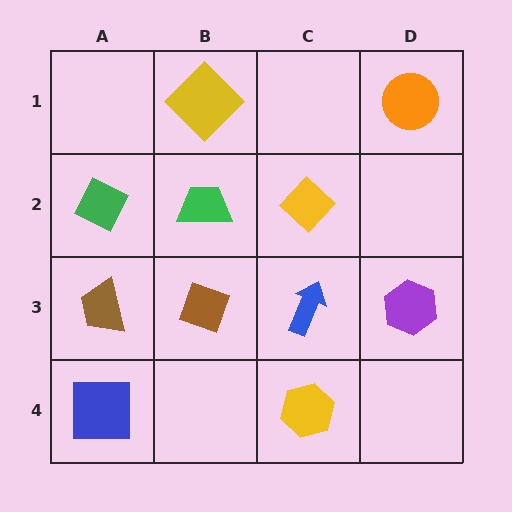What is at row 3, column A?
A brown trapezoid.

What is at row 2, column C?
A yellow diamond.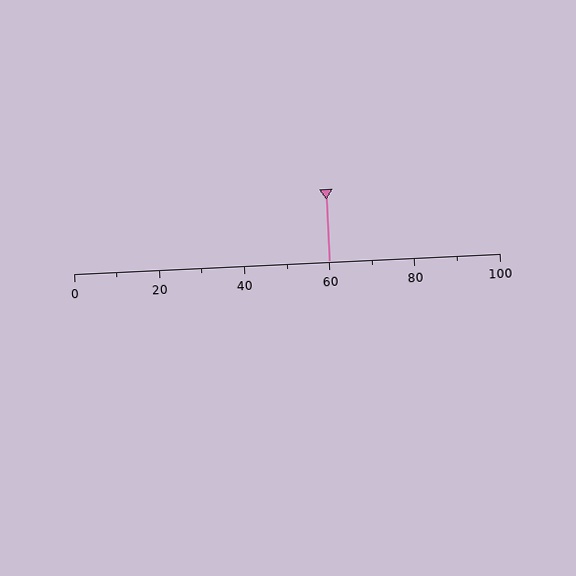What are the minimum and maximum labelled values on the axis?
The axis runs from 0 to 100.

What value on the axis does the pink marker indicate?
The marker indicates approximately 60.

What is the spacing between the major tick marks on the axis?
The major ticks are spaced 20 apart.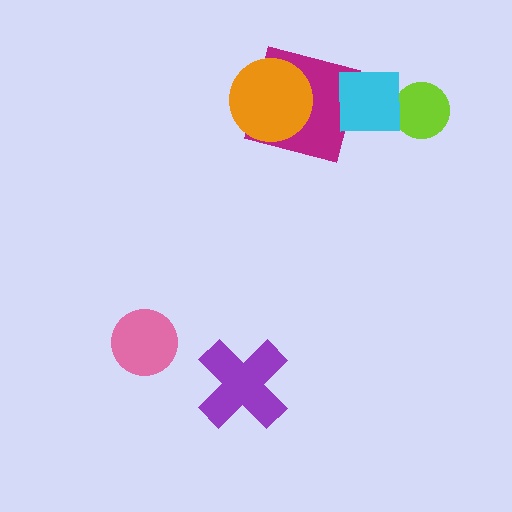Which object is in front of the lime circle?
The cyan square is in front of the lime circle.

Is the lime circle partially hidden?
Yes, it is partially covered by another shape.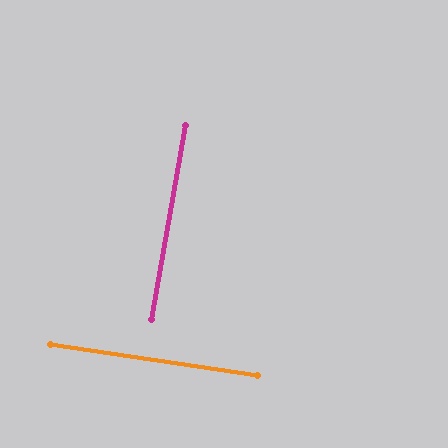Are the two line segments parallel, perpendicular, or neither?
Perpendicular — they meet at approximately 89°.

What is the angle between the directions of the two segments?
Approximately 89 degrees.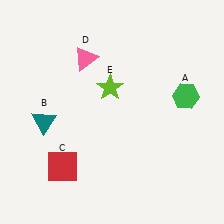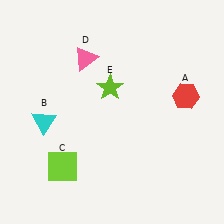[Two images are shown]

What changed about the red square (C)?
In Image 1, C is red. In Image 2, it changed to lime.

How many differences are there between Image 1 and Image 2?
There are 3 differences between the two images.